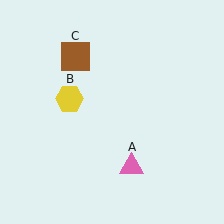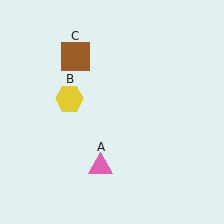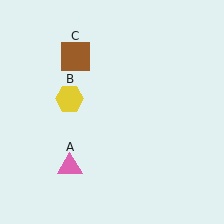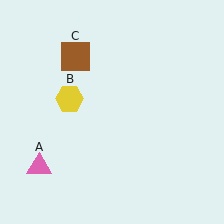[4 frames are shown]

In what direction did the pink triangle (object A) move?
The pink triangle (object A) moved left.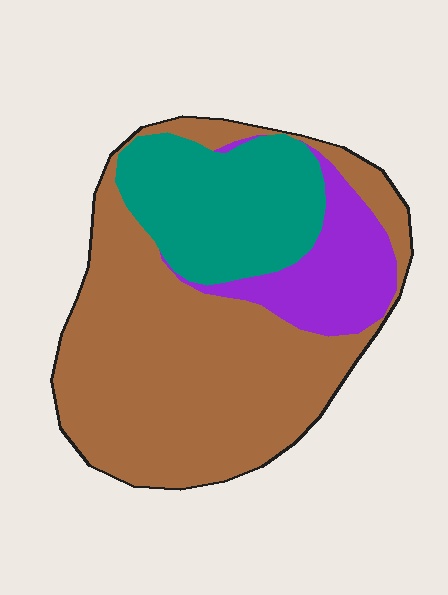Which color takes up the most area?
Brown, at roughly 60%.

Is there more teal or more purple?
Teal.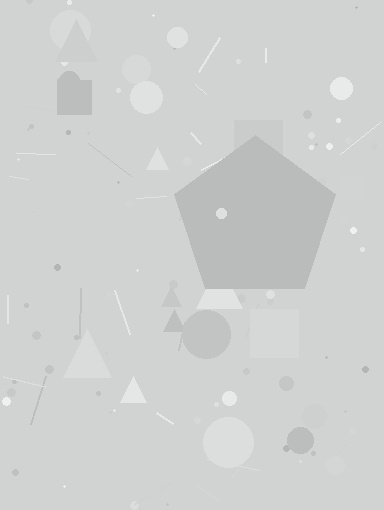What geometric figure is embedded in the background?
A pentagon is embedded in the background.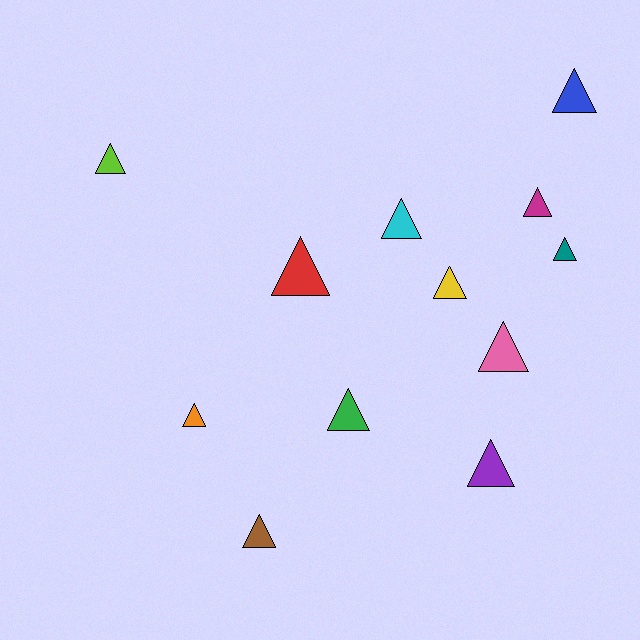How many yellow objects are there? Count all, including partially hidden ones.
There is 1 yellow object.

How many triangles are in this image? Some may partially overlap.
There are 12 triangles.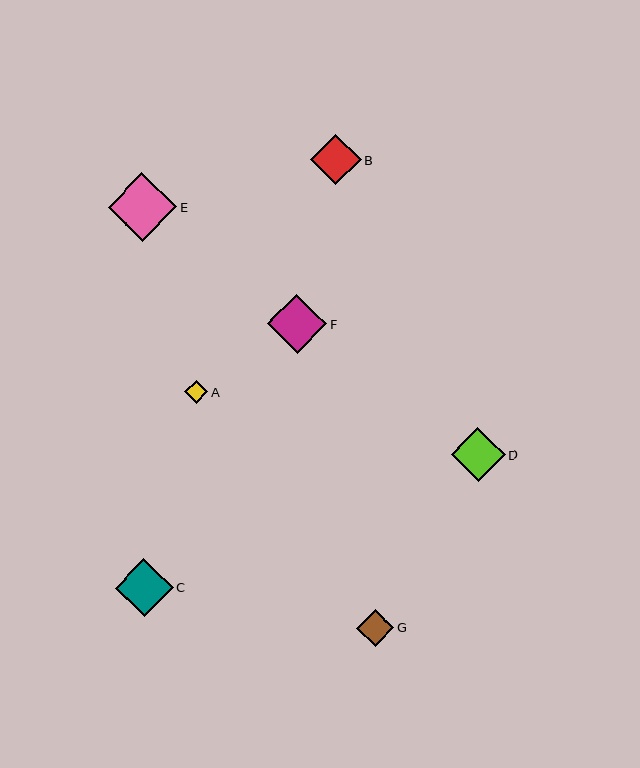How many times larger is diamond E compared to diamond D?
Diamond E is approximately 1.3 times the size of diamond D.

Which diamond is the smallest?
Diamond A is the smallest with a size of approximately 23 pixels.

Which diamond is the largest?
Diamond E is the largest with a size of approximately 69 pixels.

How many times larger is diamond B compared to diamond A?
Diamond B is approximately 2.2 times the size of diamond A.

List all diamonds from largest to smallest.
From largest to smallest: E, F, C, D, B, G, A.